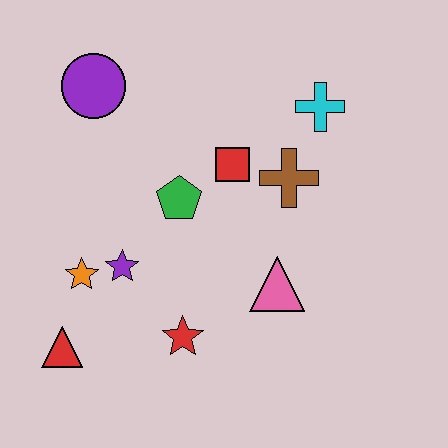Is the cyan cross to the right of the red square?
Yes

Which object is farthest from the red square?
The red triangle is farthest from the red square.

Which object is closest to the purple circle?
The green pentagon is closest to the purple circle.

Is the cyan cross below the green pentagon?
No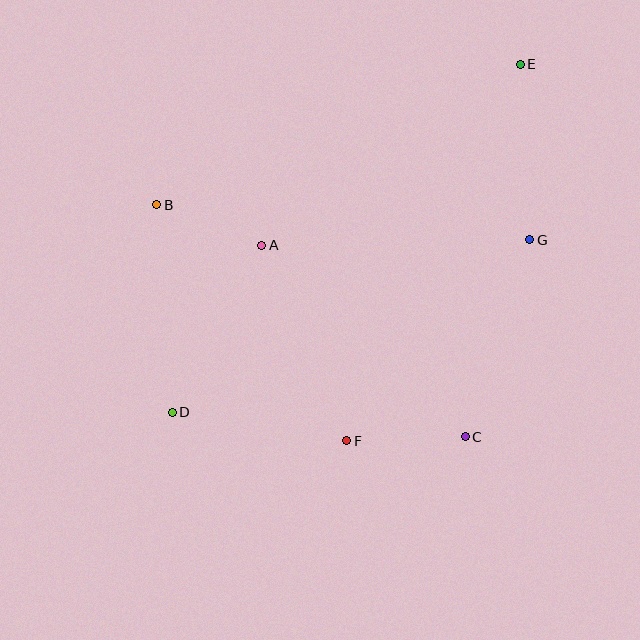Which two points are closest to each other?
Points A and B are closest to each other.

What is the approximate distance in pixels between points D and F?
The distance between D and F is approximately 177 pixels.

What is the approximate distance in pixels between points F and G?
The distance between F and G is approximately 271 pixels.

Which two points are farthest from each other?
Points D and E are farthest from each other.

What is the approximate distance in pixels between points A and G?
The distance between A and G is approximately 268 pixels.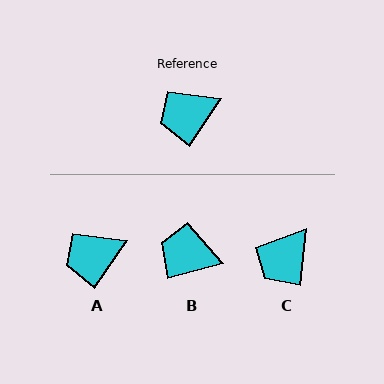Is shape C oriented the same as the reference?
No, it is off by about 28 degrees.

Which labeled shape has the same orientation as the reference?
A.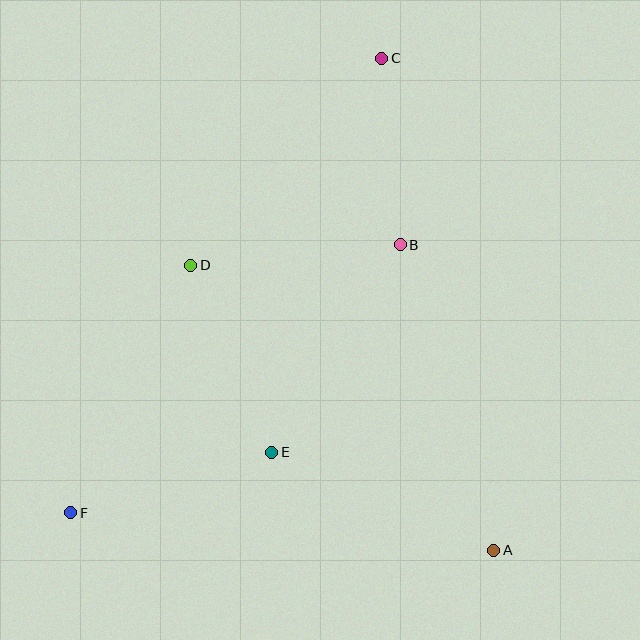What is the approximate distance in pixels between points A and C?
The distance between A and C is approximately 505 pixels.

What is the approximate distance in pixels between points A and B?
The distance between A and B is approximately 320 pixels.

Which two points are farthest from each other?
Points C and F are farthest from each other.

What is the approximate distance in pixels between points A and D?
The distance between A and D is approximately 416 pixels.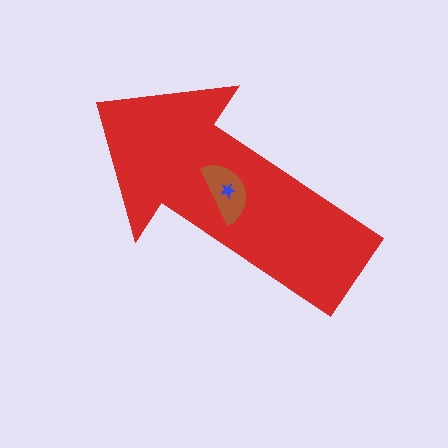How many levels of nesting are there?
3.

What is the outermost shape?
The red arrow.